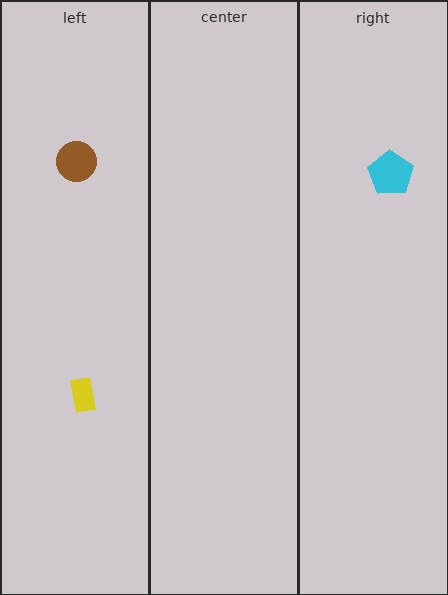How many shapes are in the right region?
1.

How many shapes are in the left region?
2.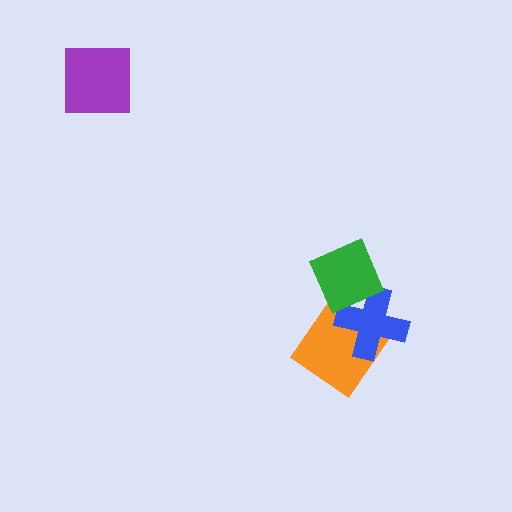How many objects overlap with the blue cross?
2 objects overlap with the blue cross.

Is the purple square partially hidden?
No, no other shape covers it.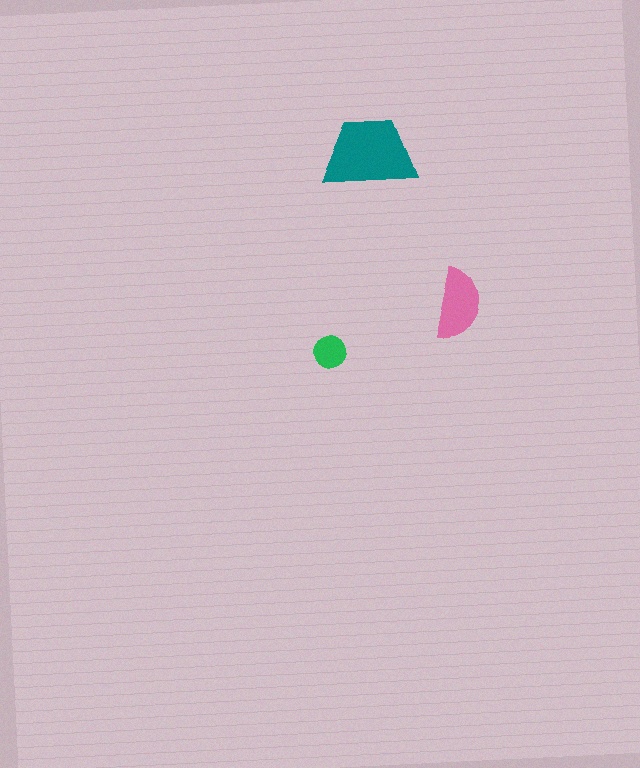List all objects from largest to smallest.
The teal trapezoid, the pink semicircle, the green circle.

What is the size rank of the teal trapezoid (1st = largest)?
1st.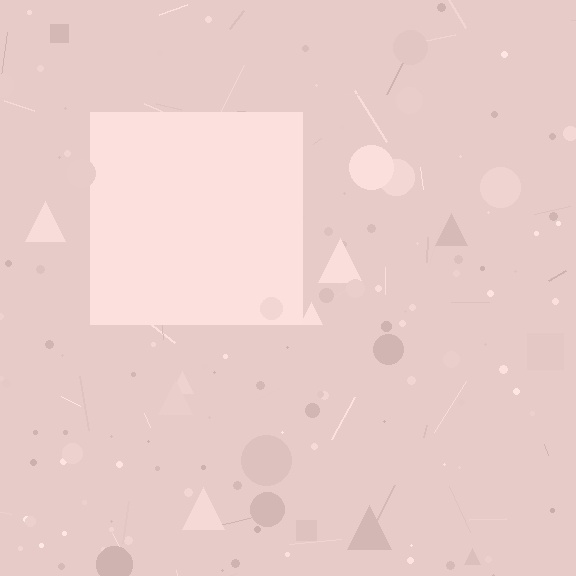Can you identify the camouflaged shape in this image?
The camouflaged shape is a square.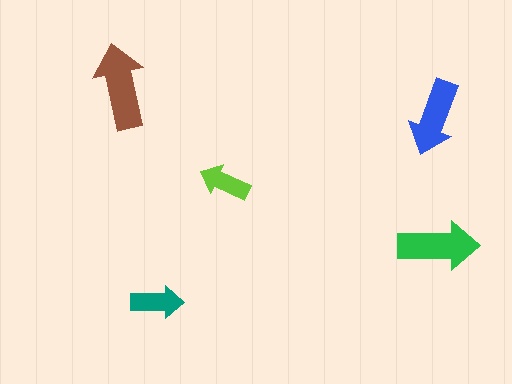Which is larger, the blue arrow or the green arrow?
The green one.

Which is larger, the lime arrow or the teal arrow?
The teal one.